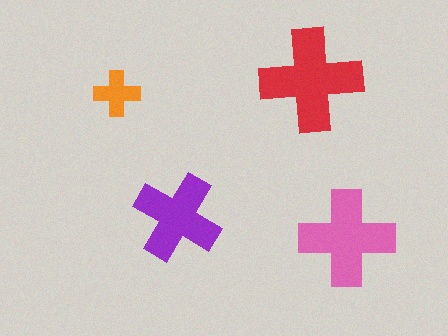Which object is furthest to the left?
The orange cross is leftmost.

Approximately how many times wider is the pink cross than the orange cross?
About 2 times wider.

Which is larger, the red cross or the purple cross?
The red one.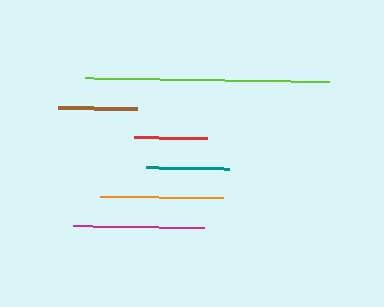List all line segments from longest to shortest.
From longest to shortest: lime, magenta, orange, teal, brown, red.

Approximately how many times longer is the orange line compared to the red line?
The orange line is approximately 1.7 times the length of the red line.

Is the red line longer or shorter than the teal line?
The teal line is longer than the red line.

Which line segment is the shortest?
The red line is the shortest at approximately 73 pixels.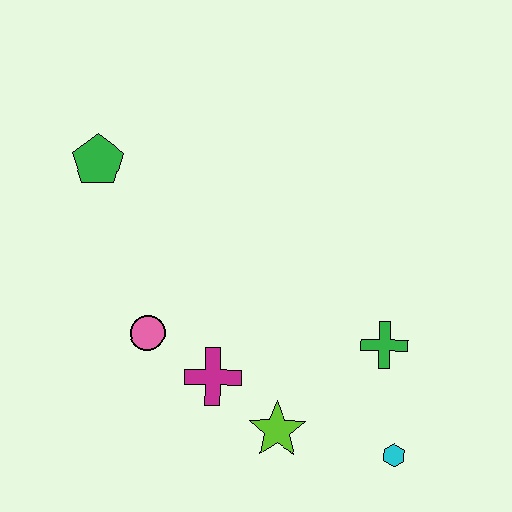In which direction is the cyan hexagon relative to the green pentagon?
The cyan hexagon is to the right of the green pentagon.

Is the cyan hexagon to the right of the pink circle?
Yes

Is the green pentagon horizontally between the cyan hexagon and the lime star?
No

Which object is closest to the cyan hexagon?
The green cross is closest to the cyan hexagon.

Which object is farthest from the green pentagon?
The cyan hexagon is farthest from the green pentagon.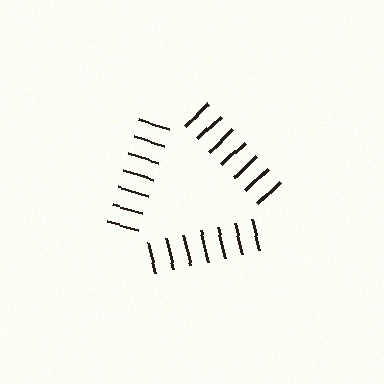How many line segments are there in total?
21 — 7 along each of the 3 edges.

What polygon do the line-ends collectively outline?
An illusory triangle — the line segments terminate on its edges but no continuous stroke is drawn.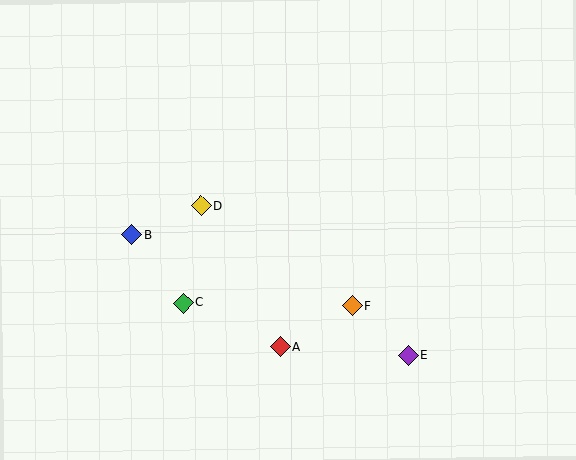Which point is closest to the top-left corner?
Point B is closest to the top-left corner.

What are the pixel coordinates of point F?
Point F is at (352, 306).